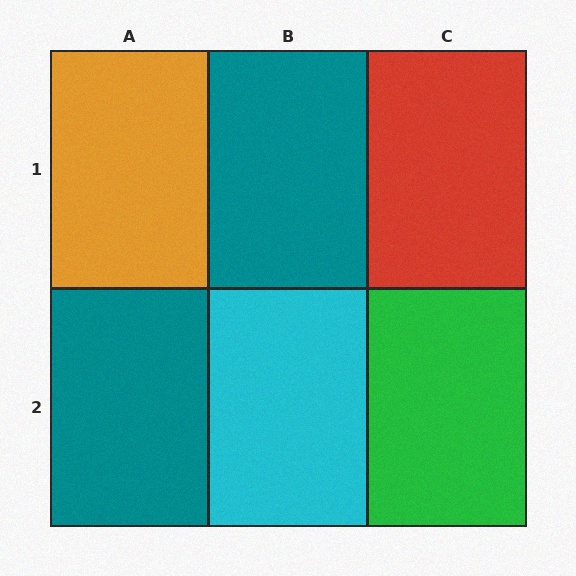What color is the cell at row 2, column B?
Cyan.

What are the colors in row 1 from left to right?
Orange, teal, red.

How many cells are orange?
1 cell is orange.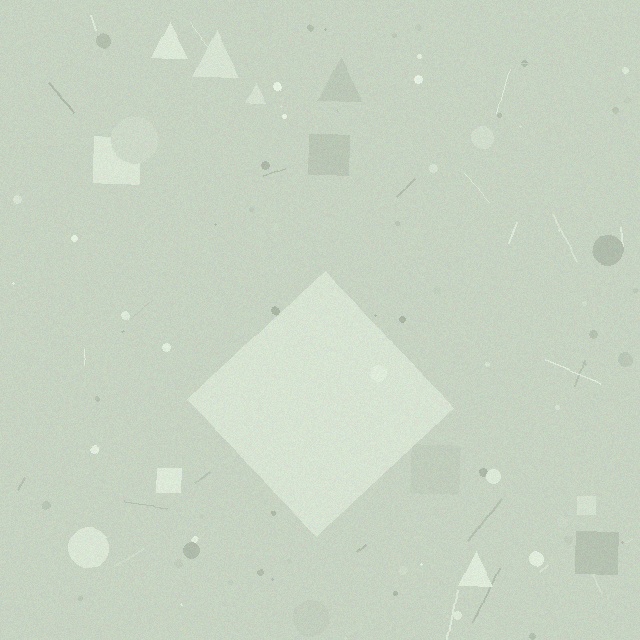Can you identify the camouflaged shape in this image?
The camouflaged shape is a diamond.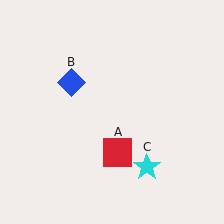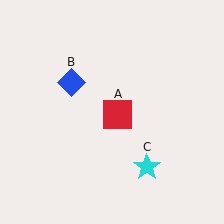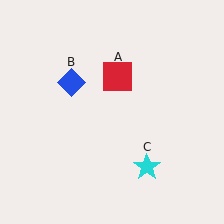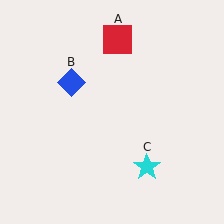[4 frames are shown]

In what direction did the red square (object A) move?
The red square (object A) moved up.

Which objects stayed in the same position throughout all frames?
Blue diamond (object B) and cyan star (object C) remained stationary.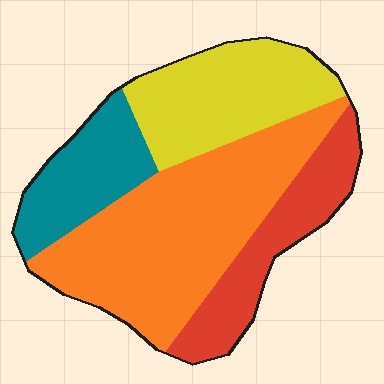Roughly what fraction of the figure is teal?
Teal covers around 15% of the figure.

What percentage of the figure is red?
Red takes up about one sixth (1/6) of the figure.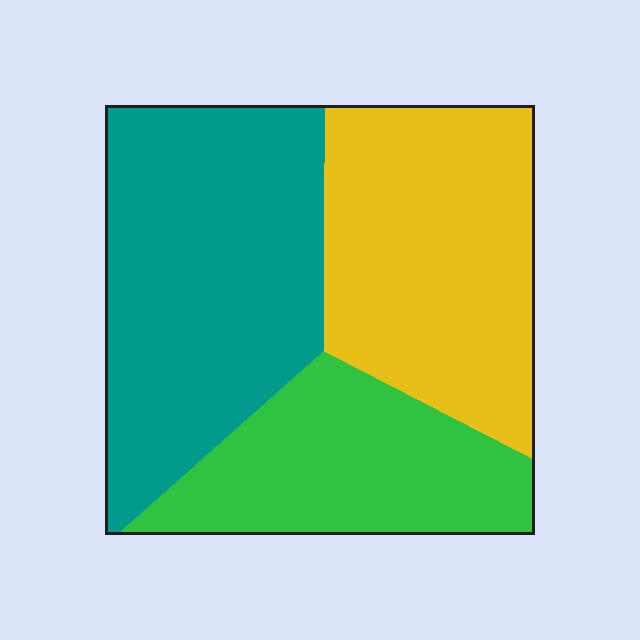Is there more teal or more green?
Teal.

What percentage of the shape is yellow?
Yellow takes up about one third (1/3) of the shape.